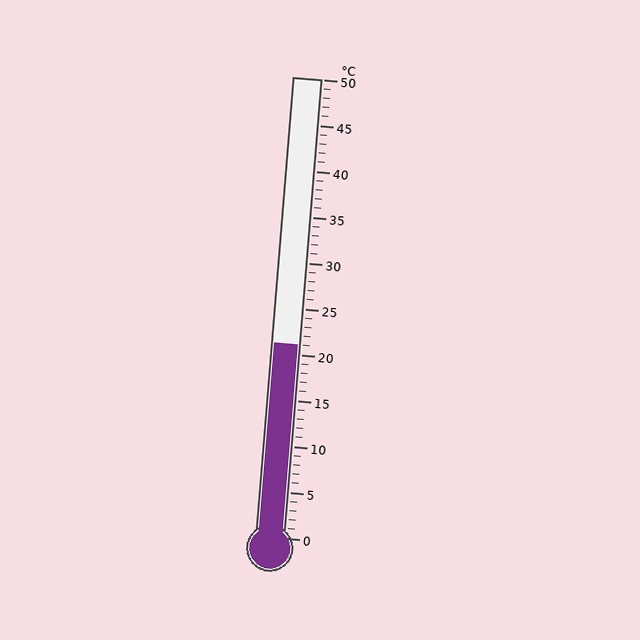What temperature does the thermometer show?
The thermometer shows approximately 21°C.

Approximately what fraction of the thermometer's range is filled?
The thermometer is filled to approximately 40% of its range.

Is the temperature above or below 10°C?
The temperature is above 10°C.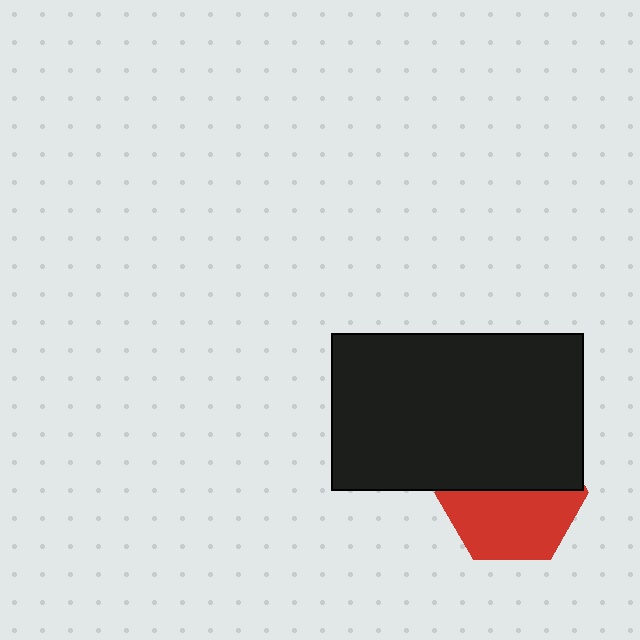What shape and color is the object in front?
The object in front is a black rectangle.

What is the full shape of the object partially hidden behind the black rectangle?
The partially hidden object is a red hexagon.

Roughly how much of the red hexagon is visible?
About half of it is visible (roughly 51%).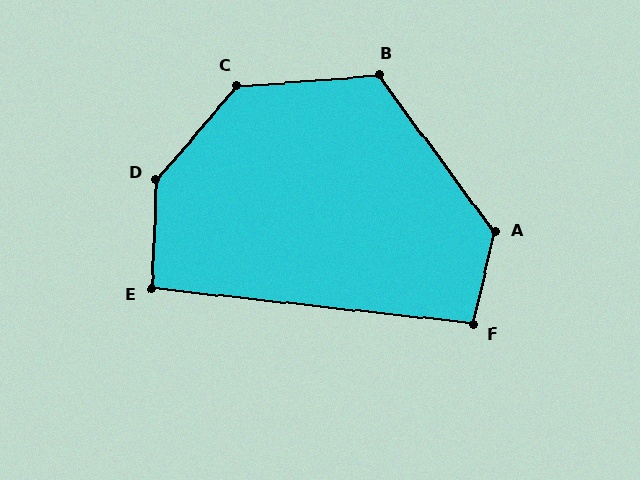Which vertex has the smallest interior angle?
E, at approximately 94 degrees.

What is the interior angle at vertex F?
Approximately 97 degrees (obtuse).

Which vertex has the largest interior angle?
D, at approximately 141 degrees.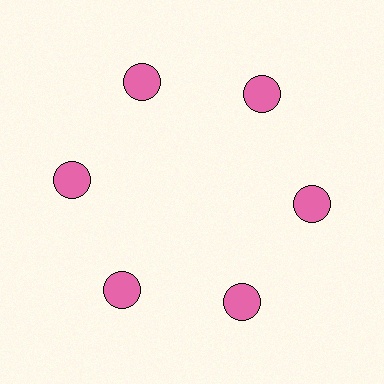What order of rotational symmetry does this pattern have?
This pattern has 6-fold rotational symmetry.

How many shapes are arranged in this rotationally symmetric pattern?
There are 6 shapes, arranged in 6 groups of 1.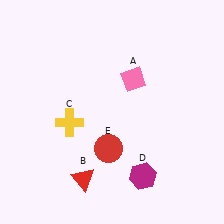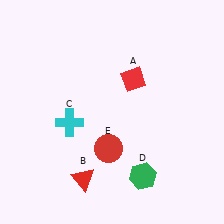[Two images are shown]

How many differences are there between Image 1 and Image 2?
There are 3 differences between the two images.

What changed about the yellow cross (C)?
In Image 1, C is yellow. In Image 2, it changed to cyan.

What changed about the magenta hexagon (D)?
In Image 1, D is magenta. In Image 2, it changed to green.